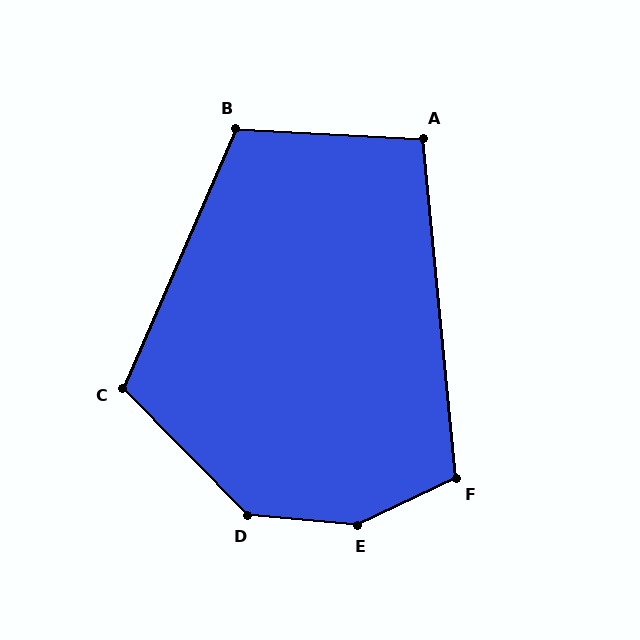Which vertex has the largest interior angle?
E, at approximately 150 degrees.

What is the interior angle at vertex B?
Approximately 111 degrees (obtuse).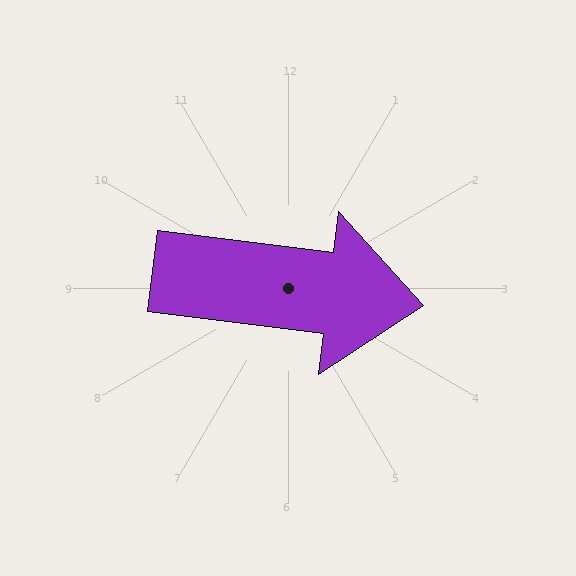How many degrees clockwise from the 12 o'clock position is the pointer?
Approximately 97 degrees.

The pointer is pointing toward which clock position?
Roughly 3 o'clock.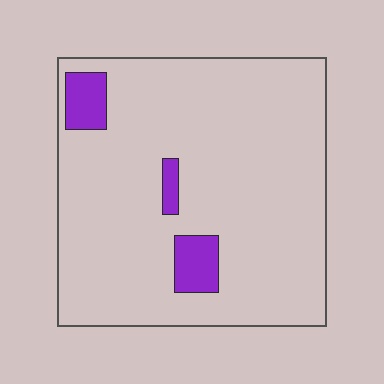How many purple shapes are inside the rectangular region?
3.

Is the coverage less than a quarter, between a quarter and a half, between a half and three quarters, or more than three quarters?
Less than a quarter.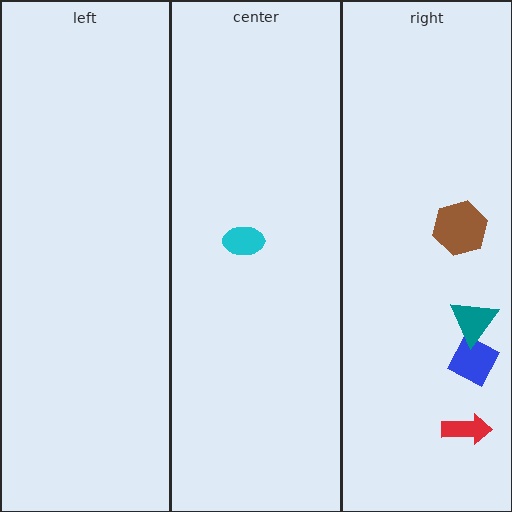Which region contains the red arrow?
The right region.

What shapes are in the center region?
The cyan ellipse.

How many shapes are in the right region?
4.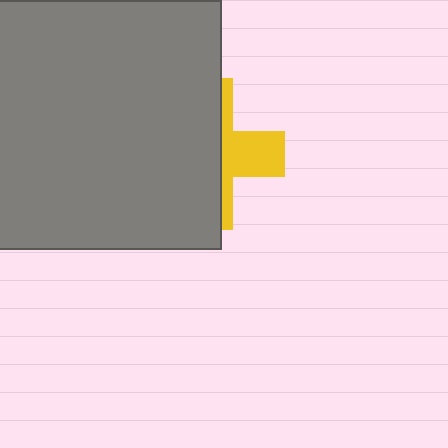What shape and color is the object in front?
The object in front is a gray square.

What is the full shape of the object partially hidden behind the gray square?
The partially hidden object is a yellow cross.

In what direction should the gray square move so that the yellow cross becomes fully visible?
The gray square should move left. That is the shortest direction to clear the overlap and leave the yellow cross fully visible.